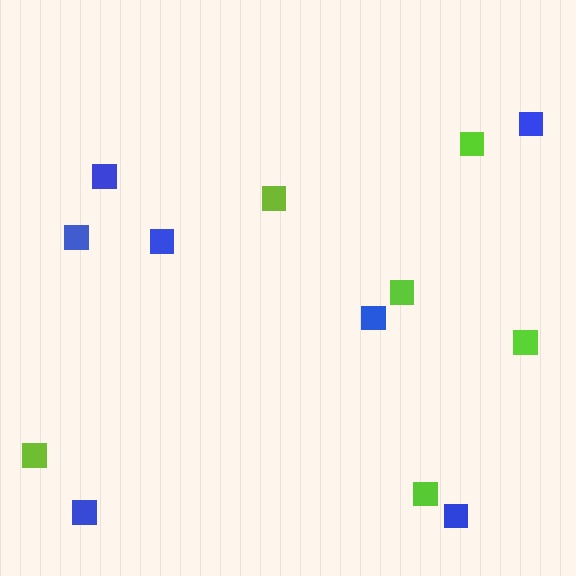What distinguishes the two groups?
There are 2 groups: one group of lime squares (6) and one group of blue squares (7).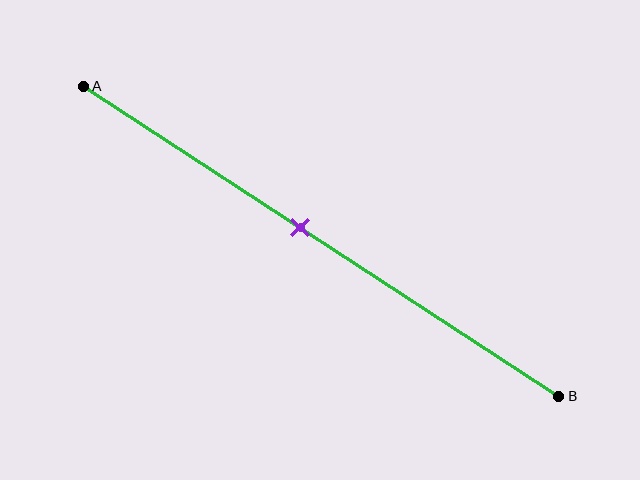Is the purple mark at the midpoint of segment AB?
No, the mark is at about 45% from A, not at the 50% midpoint.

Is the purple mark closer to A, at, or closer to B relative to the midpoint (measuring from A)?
The purple mark is closer to point A than the midpoint of segment AB.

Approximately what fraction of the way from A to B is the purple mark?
The purple mark is approximately 45% of the way from A to B.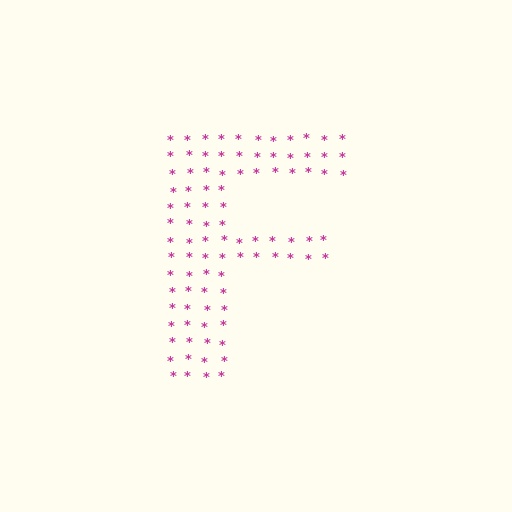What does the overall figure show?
The overall figure shows the letter F.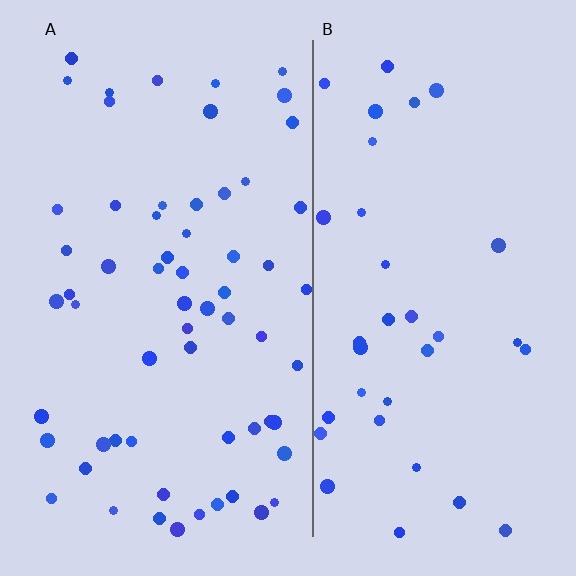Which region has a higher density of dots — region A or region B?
A (the left).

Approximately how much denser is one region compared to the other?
Approximately 1.8× — region A over region B.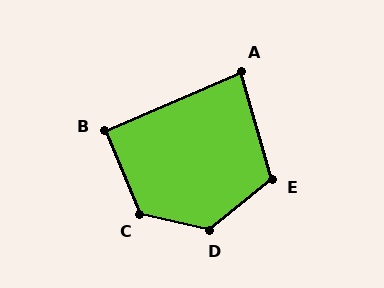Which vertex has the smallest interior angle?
A, at approximately 83 degrees.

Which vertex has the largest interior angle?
D, at approximately 128 degrees.